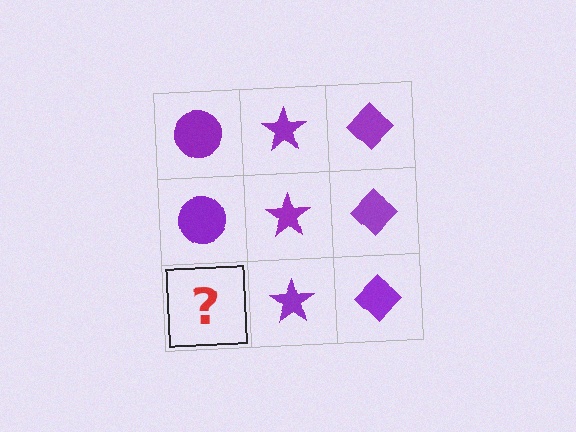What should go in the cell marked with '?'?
The missing cell should contain a purple circle.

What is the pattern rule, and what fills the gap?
The rule is that each column has a consistent shape. The gap should be filled with a purple circle.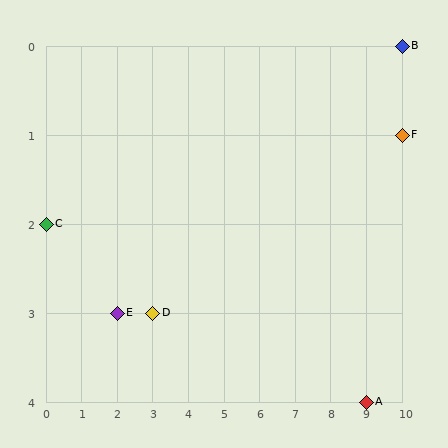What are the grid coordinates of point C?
Point C is at grid coordinates (0, 2).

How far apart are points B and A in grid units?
Points B and A are 1 column and 4 rows apart (about 4.1 grid units diagonally).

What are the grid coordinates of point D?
Point D is at grid coordinates (3, 3).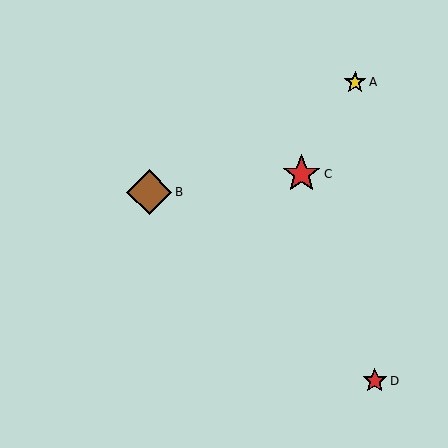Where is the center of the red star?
The center of the red star is at (375, 381).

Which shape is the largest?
The brown diamond (labeled B) is the largest.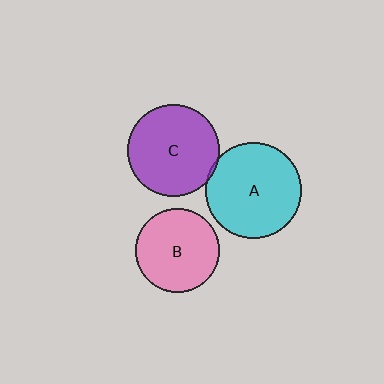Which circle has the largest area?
Circle A (cyan).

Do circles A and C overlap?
Yes.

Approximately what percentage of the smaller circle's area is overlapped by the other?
Approximately 5%.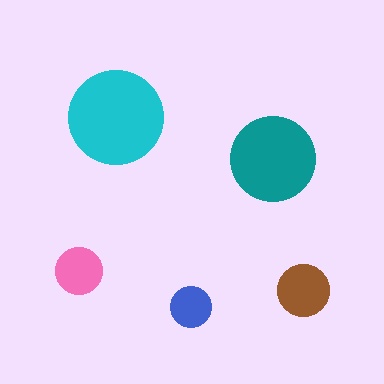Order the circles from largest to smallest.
the cyan one, the teal one, the brown one, the pink one, the blue one.